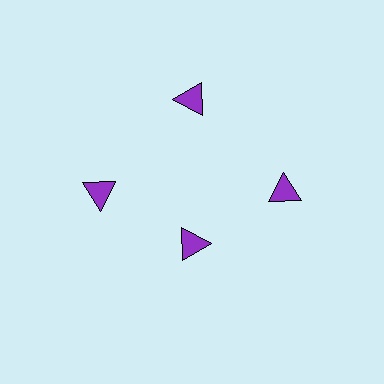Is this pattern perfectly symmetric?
No. The 4 purple triangles are arranged in a ring, but one element near the 6 o'clock position is pulled inward toward the center, breaking the 4-fold rotational symmetry.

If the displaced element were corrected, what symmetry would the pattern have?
It would have 4-fold rotational symmetry — the pattern would map onto itself every 90 degrees.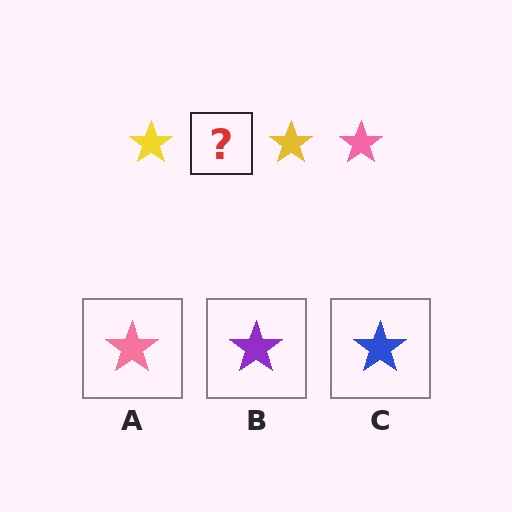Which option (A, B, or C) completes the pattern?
A.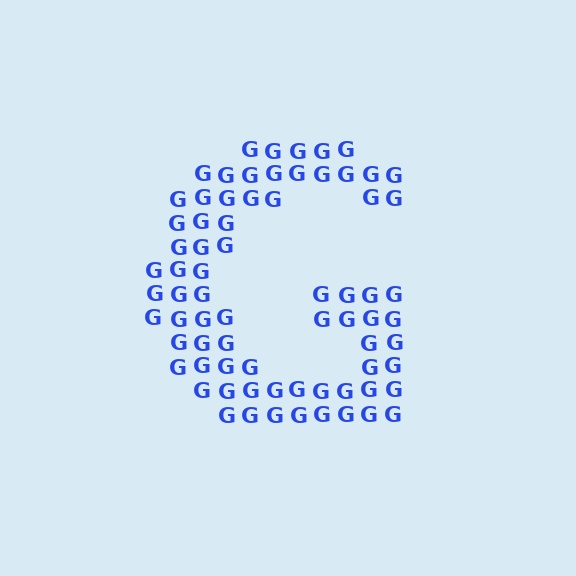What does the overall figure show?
The overall figure shows the letter G.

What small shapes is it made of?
It is made of small letter G's.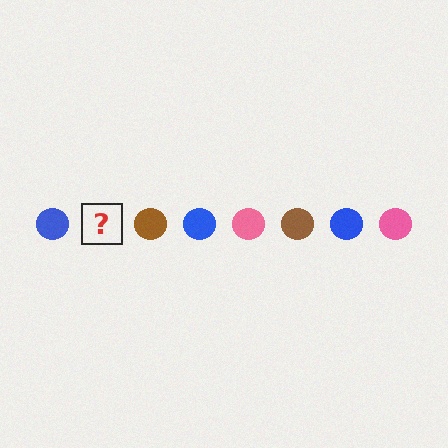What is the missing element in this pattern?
The missing element is a pink circle.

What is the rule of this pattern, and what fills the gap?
The rule is that the pattern cycles through blue, pink, brown circles. The gap should be filled with a pink circle.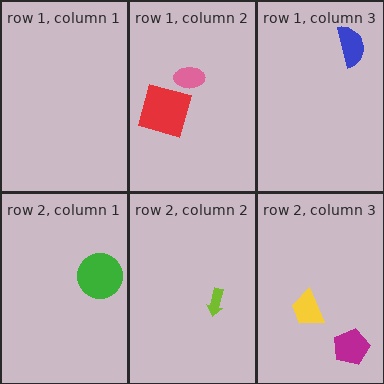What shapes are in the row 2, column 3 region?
The yellow trapezoid, the magenta pentagon.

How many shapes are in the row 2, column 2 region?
1.